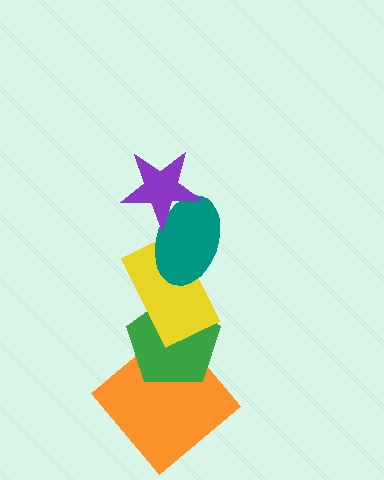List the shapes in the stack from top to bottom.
From top to bottom: the purple star, the teal ellipse, the yellow rectangle, the green pentagon, the orange diamond.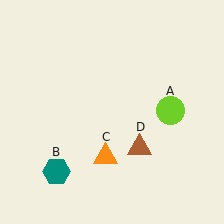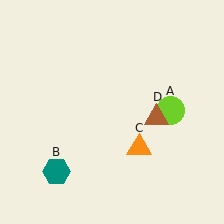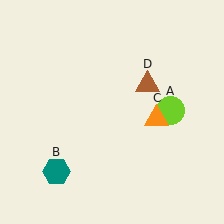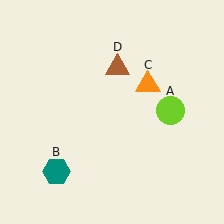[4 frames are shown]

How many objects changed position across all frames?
2 objects changed position: orange triangle (object C), brown triangle (object D).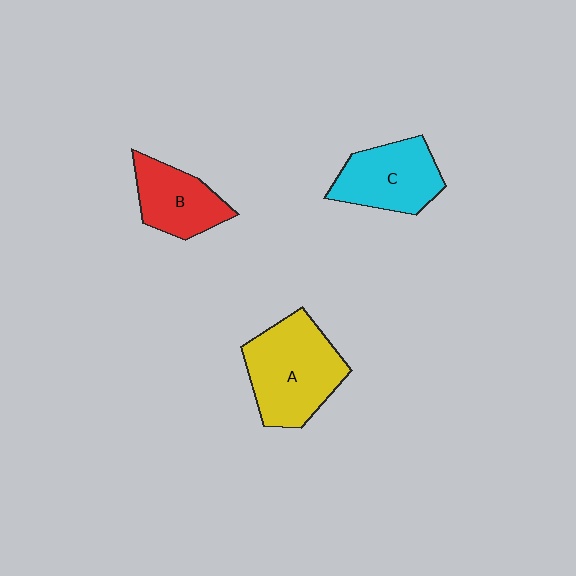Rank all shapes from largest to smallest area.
From largest to smallest: A (yellow), C (cyan), B (red).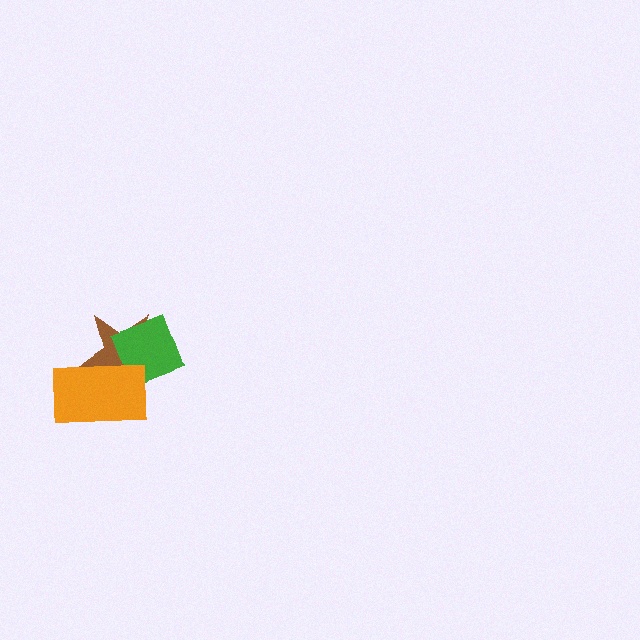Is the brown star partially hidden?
Yes, it is partially covered by another shape.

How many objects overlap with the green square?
2 objects overlap with the green square.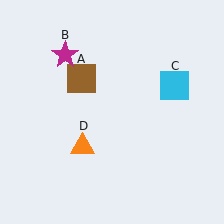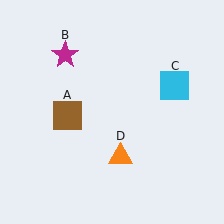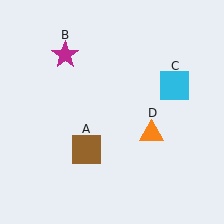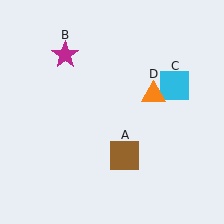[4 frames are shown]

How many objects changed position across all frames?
2 objects changed position: brown square (object A), orange triangle (object D).